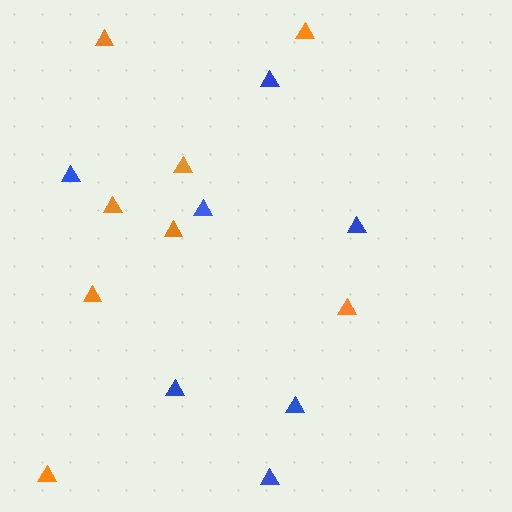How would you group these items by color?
There are 2 groups: one group of orange triangles (8) and one group of blue triangles (7).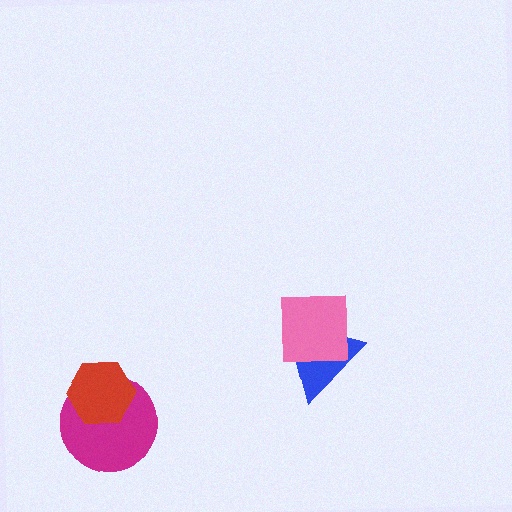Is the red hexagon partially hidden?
No, no other shape covers it.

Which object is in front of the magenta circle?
The red hexagon is in front of the magenta circle.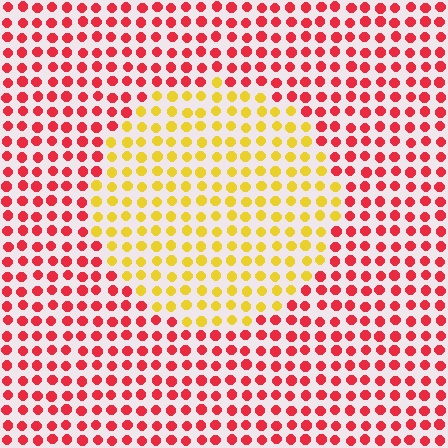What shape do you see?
I see a circle.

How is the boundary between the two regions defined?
The boundary is defined purely by a slight shift in hue (about 59 degrees). Spacing, size, and orientation are identical on both sides.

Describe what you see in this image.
The image is filled with small red elements in a uniform arrangement. A circle-shaped region is visible where the elements are tinted to a slightly different hue, forming a subtle color boundary.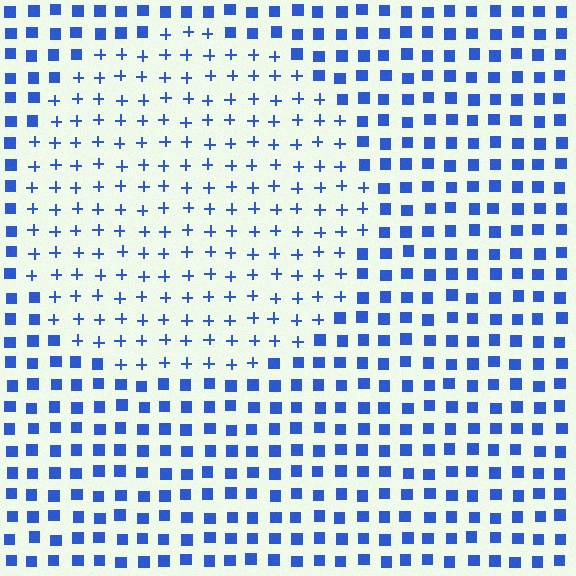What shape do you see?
I see a circle.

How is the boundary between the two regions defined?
The boundary is defined by a change in element shape: plus signs inside vs. squares outside. All elements share the same color and spacing.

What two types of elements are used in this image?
The image uses plus signs inside the circle region and squares outside it.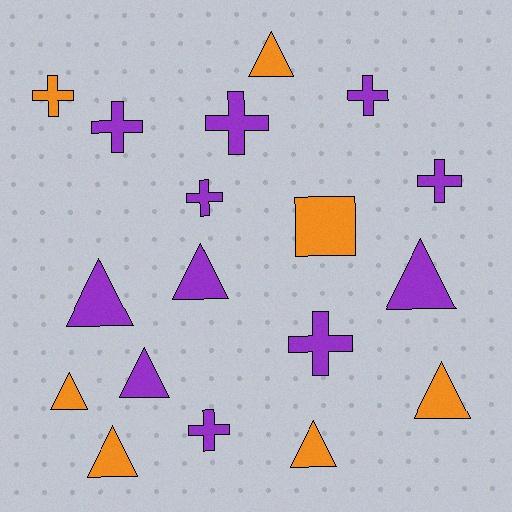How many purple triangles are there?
There are 4 purple triangles.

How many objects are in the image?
There are 18 objects.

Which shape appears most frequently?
Triangle, with 9 objects.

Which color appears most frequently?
Purple, with 11 objects.